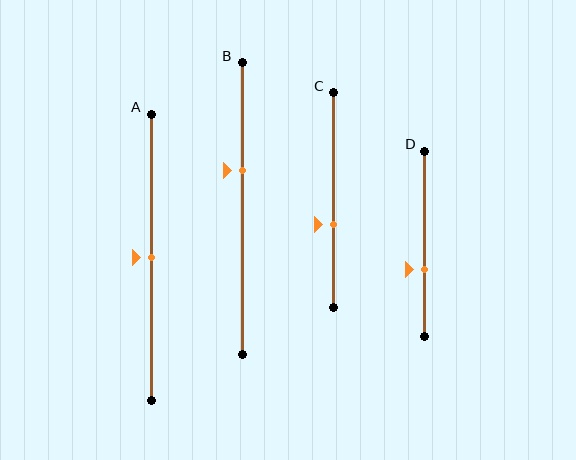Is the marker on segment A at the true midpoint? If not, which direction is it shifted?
Yes, the marker on segment A is at the true midpoint.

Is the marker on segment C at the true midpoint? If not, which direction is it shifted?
No, the marker on segment C is shifted downward by about 11% of the segment length.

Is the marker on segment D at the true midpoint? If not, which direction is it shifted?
No, the marker on segment D is shifted downward by about 14% of the segment length.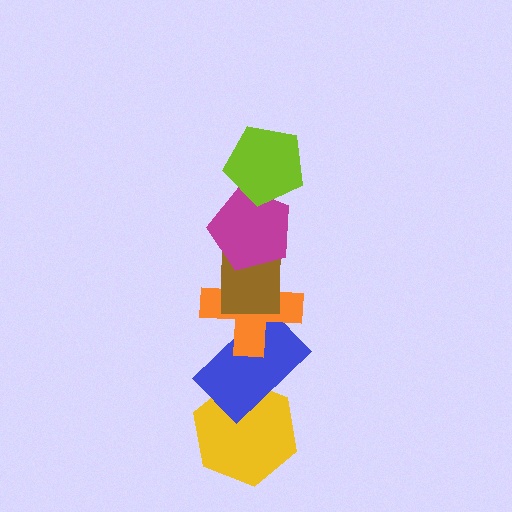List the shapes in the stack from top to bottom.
From top to bottom: the lime pentagon, the magenta pentagon, the brown rectangle, the orange cross, the blue rectangle, the yellow hexagon.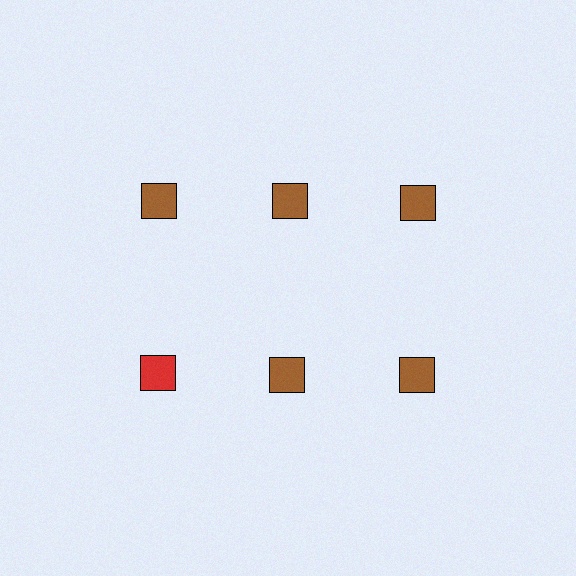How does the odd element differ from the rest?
It has a different color: red instead of brown.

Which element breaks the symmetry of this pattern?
The red square in the second row, leftmost column breaks the symmetry. All other shapes are brown squares.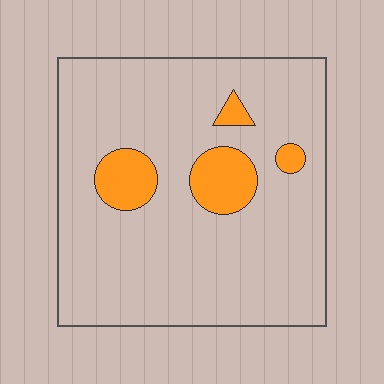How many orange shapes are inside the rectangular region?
4.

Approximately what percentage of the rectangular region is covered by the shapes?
Approximately 10%.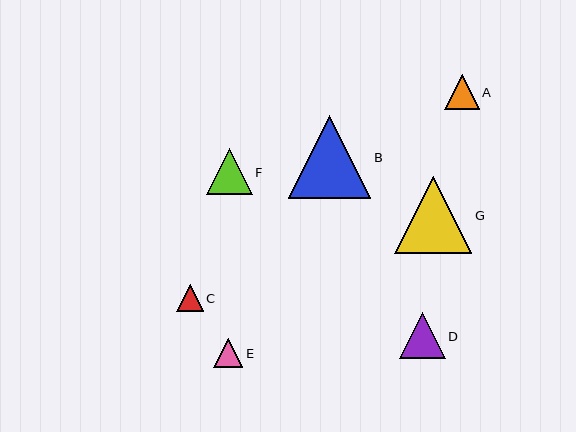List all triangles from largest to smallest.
From largest to smallest: B, G, F, D, A, E, C.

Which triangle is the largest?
Triangle B is the largest with a size of approximately 83 pixels.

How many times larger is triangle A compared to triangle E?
Triangle A is approximately 1.2 times the size of triangle E.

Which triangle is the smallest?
Triangle C is the smallest with a size of approximately 27 pixels.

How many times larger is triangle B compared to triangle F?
Triangle B is approximately 1.8 times the size of triangle F.